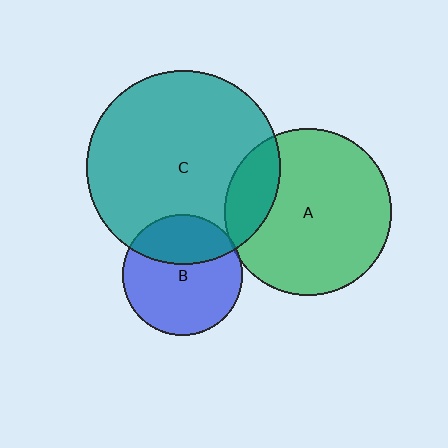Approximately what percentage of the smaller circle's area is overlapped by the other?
Approximately 20%.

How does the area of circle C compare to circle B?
Approximately 2.6 times.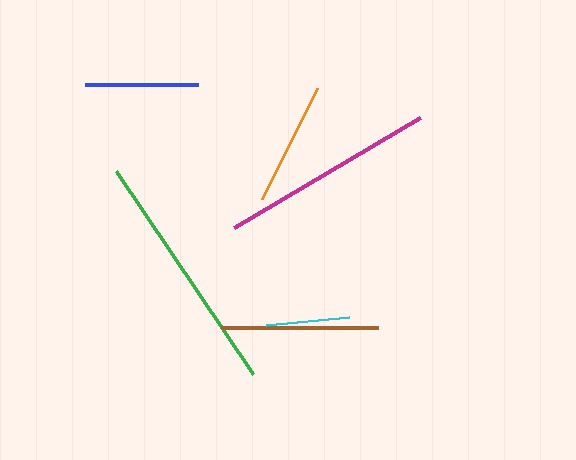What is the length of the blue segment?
The blue segment is approximately 114 pixels long.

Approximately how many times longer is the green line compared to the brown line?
The green line is approximately 1.6 times the length of the brown line.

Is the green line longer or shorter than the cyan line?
The green line is longer than the cyan line.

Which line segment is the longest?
The green line is the longest at approximately 246 pixels.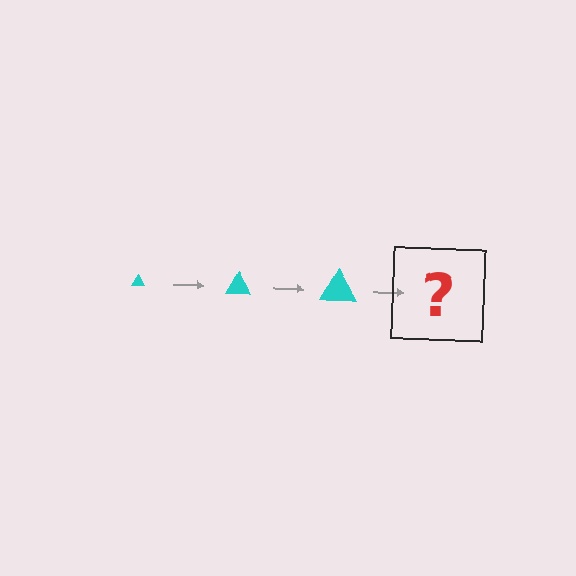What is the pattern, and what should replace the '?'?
The pattern is that the triangle gets progressively larger each step. The '?' should be a cyan triangle, larger than the previous one.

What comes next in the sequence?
The next element should be a cyan triangle, larger than the previous one.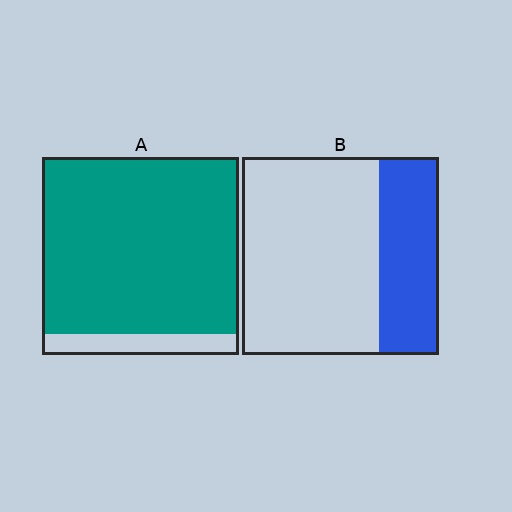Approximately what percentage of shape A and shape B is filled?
A is approximately 90% and B is approximately 30%.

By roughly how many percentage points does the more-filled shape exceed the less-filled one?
By roughly 60 percentage points (A over B).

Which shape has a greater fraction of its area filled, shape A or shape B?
Shape A.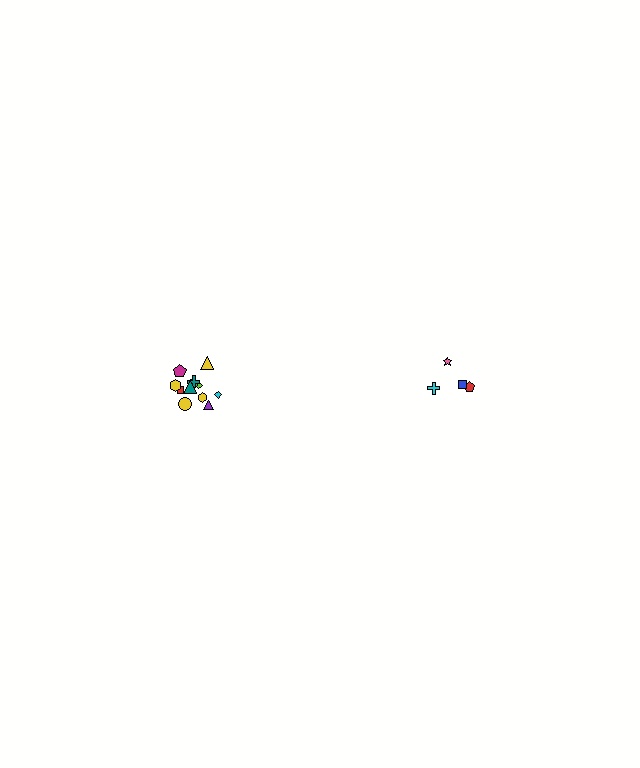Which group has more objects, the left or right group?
The left group.